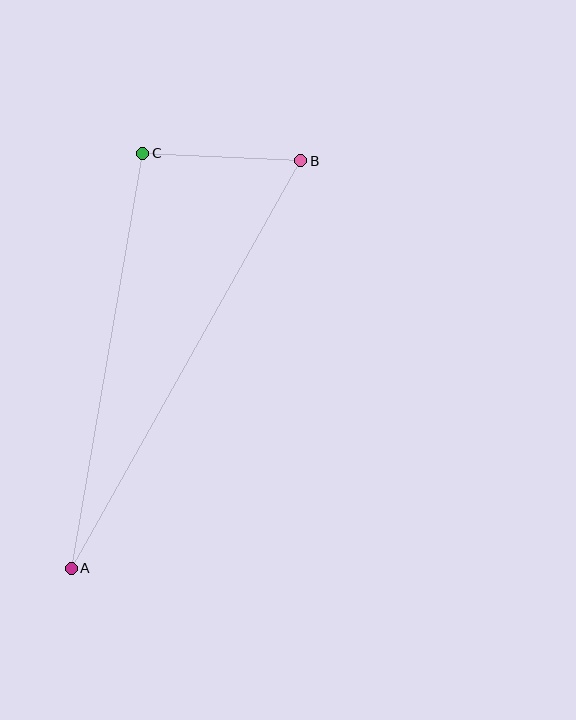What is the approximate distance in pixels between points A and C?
The distance between A and C is approximately 421 pixels.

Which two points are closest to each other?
Points B and C are closest to each other.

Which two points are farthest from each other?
Points A and B are farthest from each other.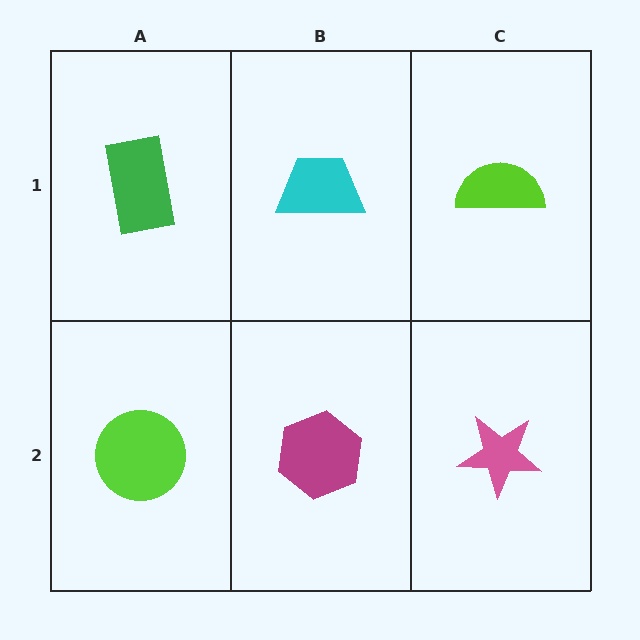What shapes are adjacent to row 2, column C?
A lime semicircle (row 1, column C), a magenta hexagon (row 2, column B).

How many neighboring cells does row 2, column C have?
2.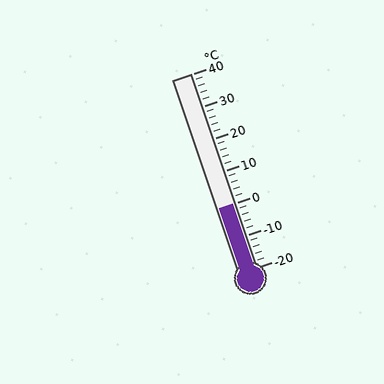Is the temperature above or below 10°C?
The temperature is below 10°C.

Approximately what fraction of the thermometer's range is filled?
The thermometer is filled to approximately 35% of its range.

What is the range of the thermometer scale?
The thermometer scale ranges from -20°C to 40°C.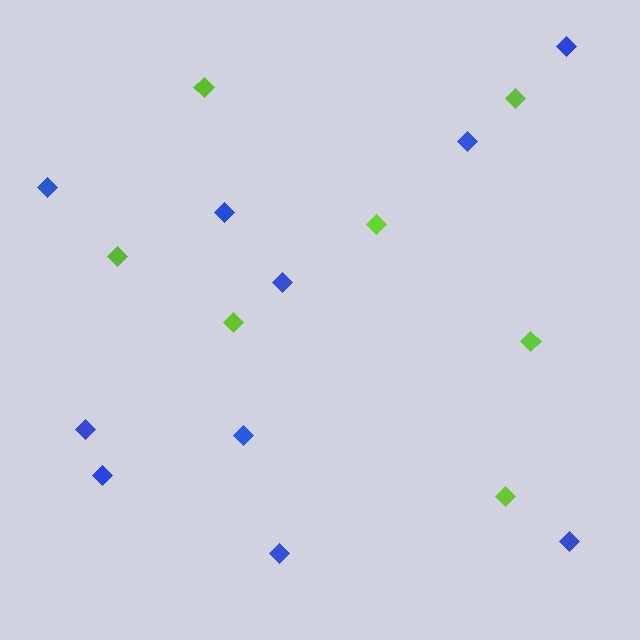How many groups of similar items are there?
There are 2 groups: one group of lime diamonds (7) and one group of blue diamonds (10).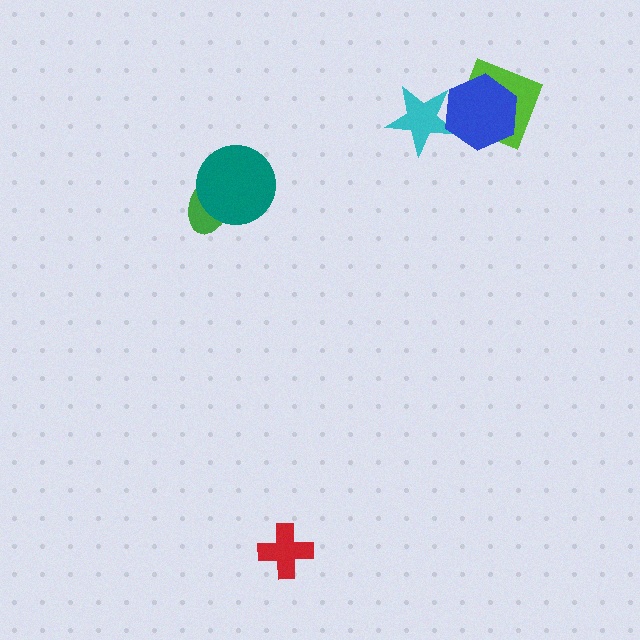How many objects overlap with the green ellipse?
1 object overlaps with the green ellipse.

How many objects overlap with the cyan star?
2 objects overlap with the cyan star.